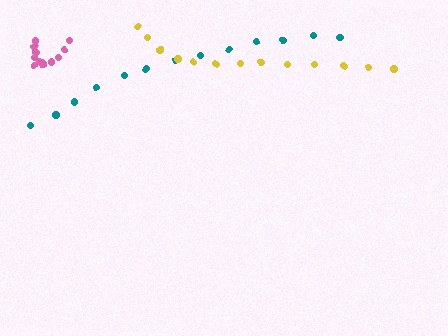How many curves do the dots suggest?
There are 3 distinct paths.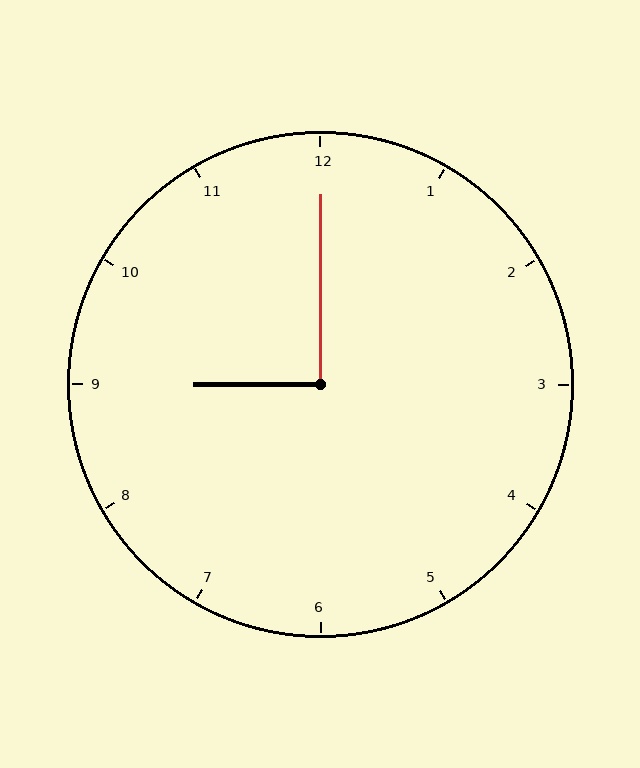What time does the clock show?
9:00.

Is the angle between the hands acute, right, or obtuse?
It is right.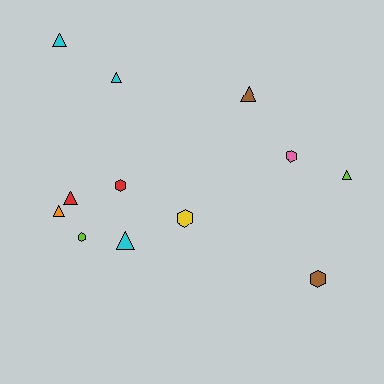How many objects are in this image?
There are 12 objects.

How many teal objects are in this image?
There are no teal objects.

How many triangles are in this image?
There are 7 triangles.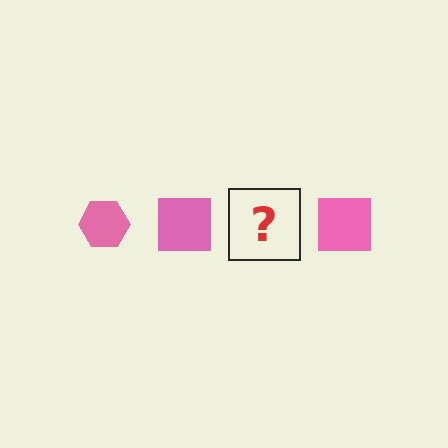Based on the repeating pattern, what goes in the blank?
The blank should be a pink hexagon.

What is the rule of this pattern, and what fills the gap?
The rule is that the pattern cycles through hexagon, square shapes in pink. The gap should be filled with a pink hexagon.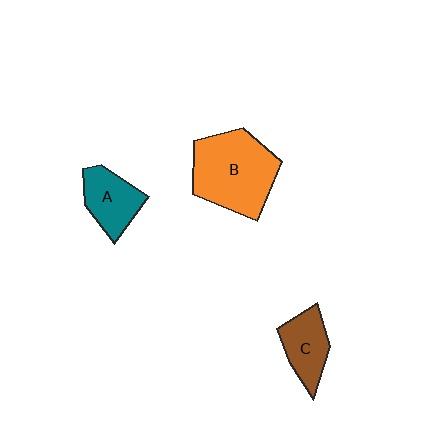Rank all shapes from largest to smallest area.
From largest to smallest: B (orange), A (teal), C (brown).